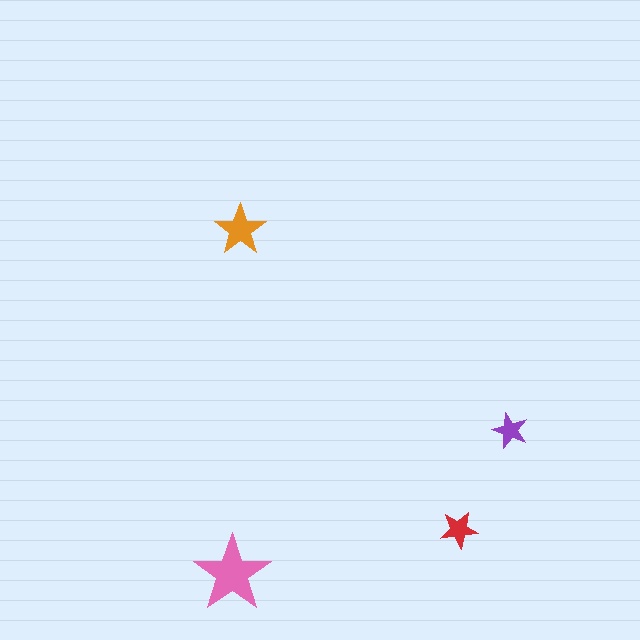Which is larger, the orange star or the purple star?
The orange one.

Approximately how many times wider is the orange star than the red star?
About 1.5 times wider.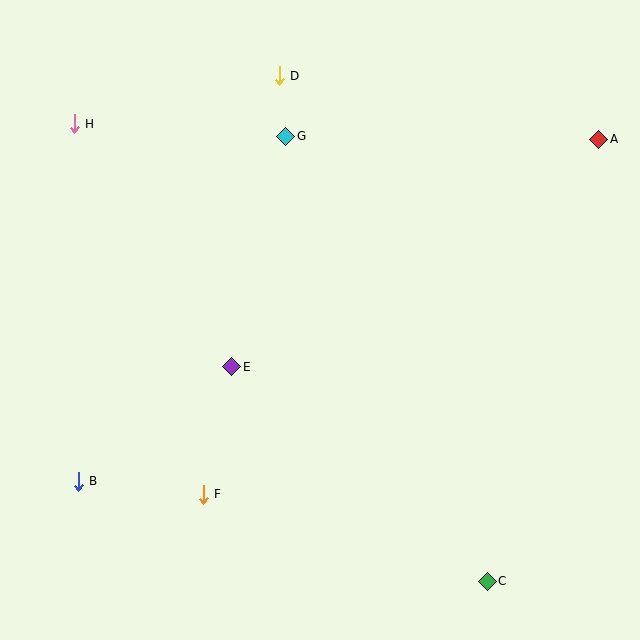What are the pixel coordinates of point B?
Point B is at (78, 481).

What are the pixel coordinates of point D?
Point D is at (279, 76).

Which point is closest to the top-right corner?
Point A is closest to the top-right corner.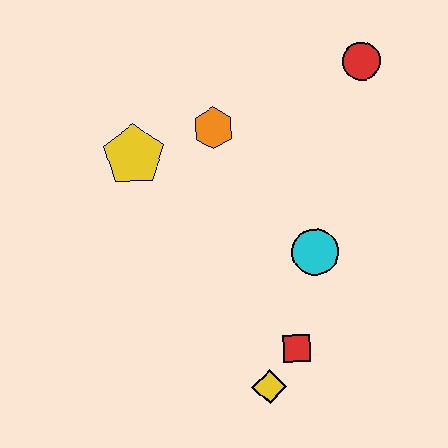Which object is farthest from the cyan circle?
The yellow pentagon is farthest from the cyan circle.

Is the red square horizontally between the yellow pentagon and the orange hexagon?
No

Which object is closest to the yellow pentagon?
The orange hexagon is closest to the yellow pentagon.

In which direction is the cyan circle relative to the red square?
The cyan circle is above the red square.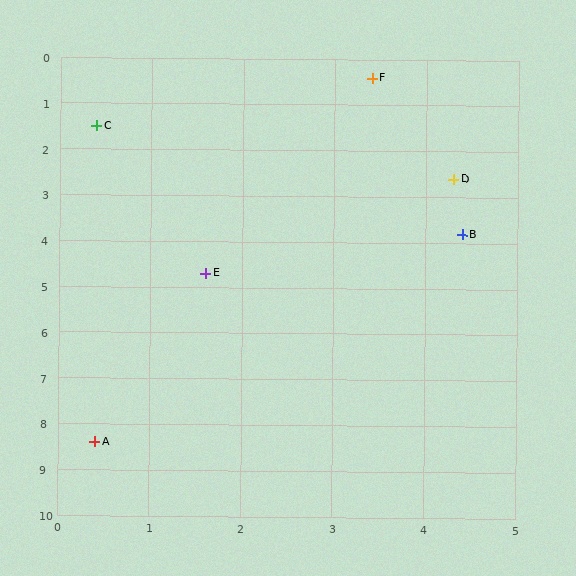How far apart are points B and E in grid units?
Points B and E are about 2.9 grid units apart.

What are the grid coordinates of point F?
Point F is at approximately (3.4, 0.4).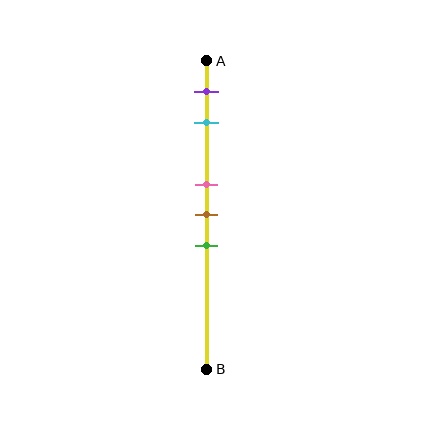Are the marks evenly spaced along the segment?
No, the marks are not evenly spaced.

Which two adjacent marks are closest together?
The pink and brown marks are the closest adjacent pair.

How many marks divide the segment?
There are 5 marks dividing the segment.